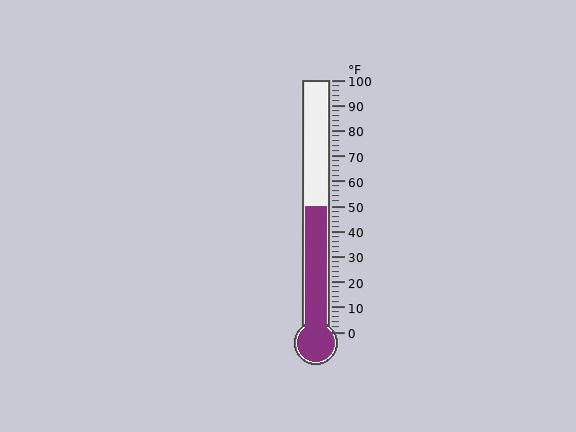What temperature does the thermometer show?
The thermometer shows approximately 50°F.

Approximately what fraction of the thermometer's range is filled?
The thermometer is filled to approximately 50% of its range.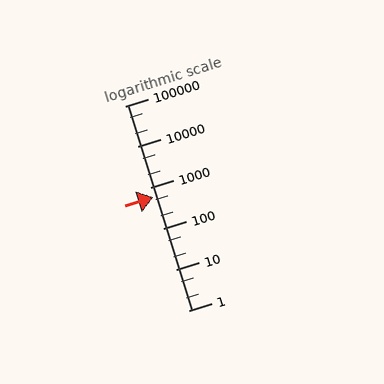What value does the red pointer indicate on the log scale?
The pointer indicates approximately 580.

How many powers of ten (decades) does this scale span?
The scale spans 5 decades, from 1 to 100000.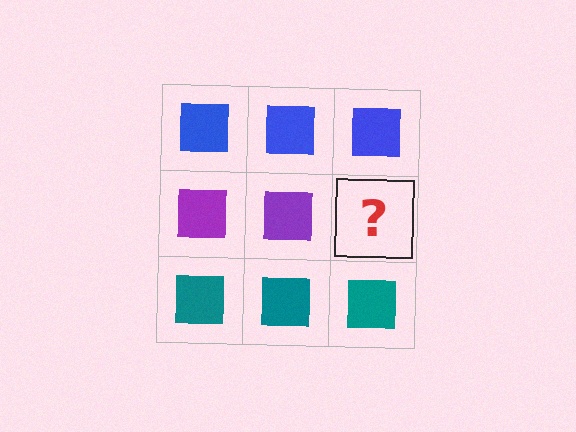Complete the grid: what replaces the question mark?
The question mark should be replaced with a purple square.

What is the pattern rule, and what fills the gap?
The rule is that each row has a consistent color. The gap should be filled with a purple square.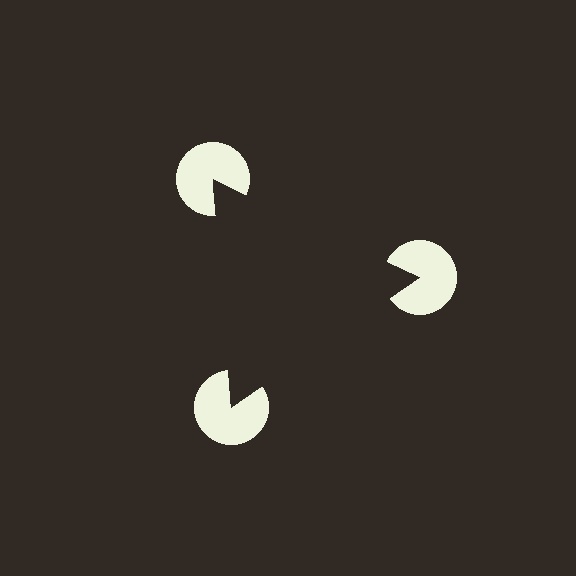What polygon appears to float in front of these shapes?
An illusory triangle — its edges are inferred from the aligned wedge cuts in the pac-man discs, not physically drawn.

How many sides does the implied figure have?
3 sides.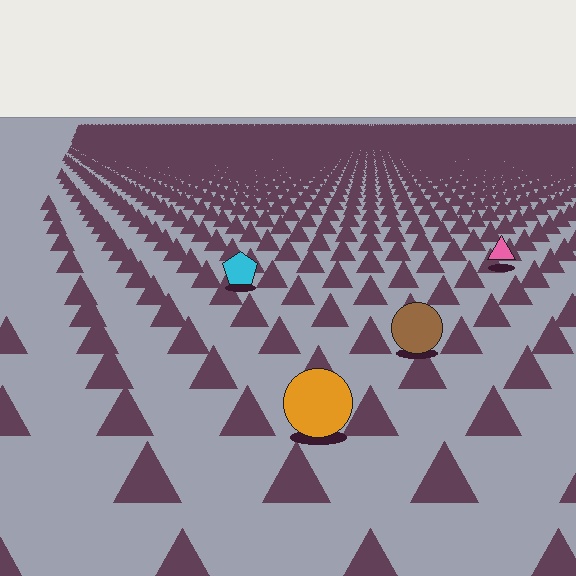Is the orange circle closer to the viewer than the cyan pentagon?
Yes. The orange circle is closer — you can tell from the texture gradient: the ground texture is coarser near it.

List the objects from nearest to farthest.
From nearest to farthest: the orange circle, the brown circle, the cyan pentagon, the pink triangle.